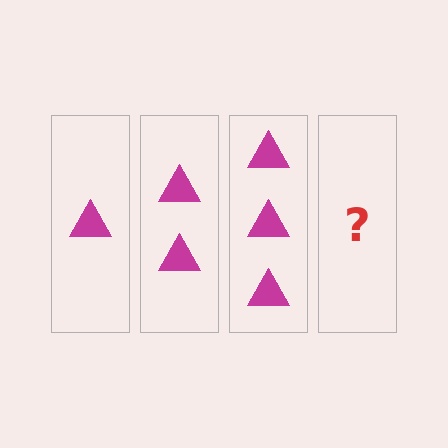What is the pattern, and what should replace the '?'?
The pattern is that each step adds one more triangle. The '?' should be 4 triangles.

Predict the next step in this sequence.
The next step is 4 triangles.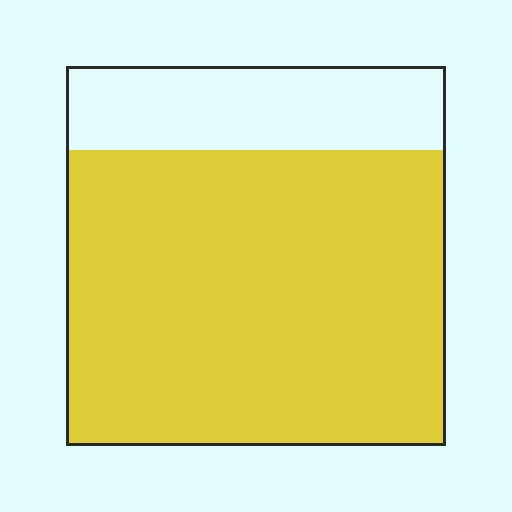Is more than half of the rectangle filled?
Yes.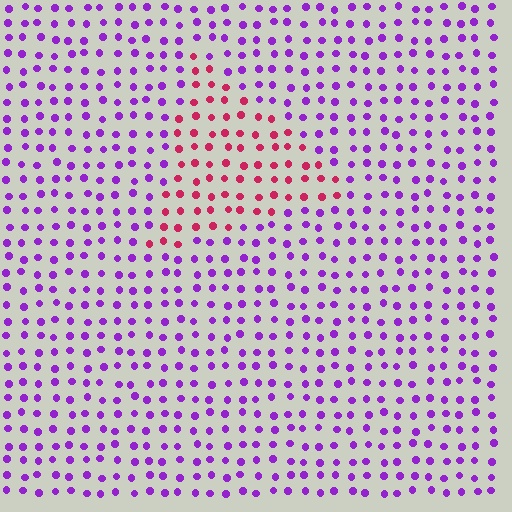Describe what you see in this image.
The image is filled with small purple elements in a uniform arrangement. A triangle-shaped region is visible where the elements are tinted to a slightly different hue, forming a subtle color boundary.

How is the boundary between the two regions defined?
The boundary is defined purely by a slight shift in hue (about 59 degrees). Spacing, size, and orientation are identical on both sides.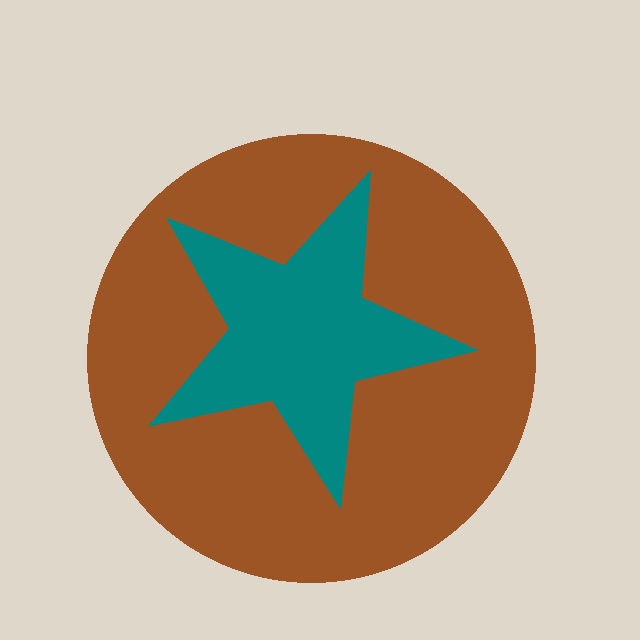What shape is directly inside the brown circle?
The teal star.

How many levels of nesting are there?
2.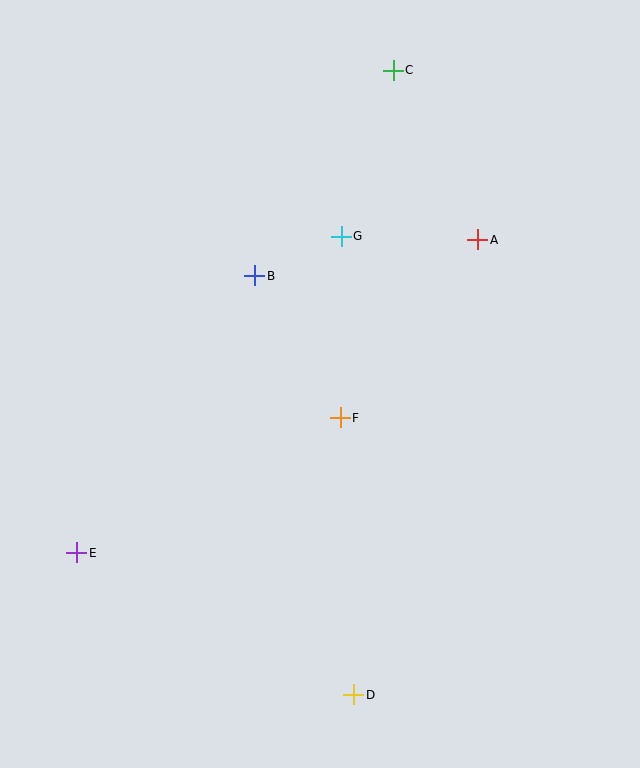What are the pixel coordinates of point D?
Point D is at (354, 695).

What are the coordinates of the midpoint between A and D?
The midpoint between A and D is at (416, 467).